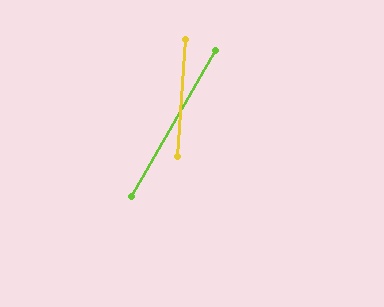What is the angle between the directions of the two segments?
Approximately 26 degrees.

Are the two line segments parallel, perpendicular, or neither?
Neither parallel nor perpendicular — they differ by about 26°.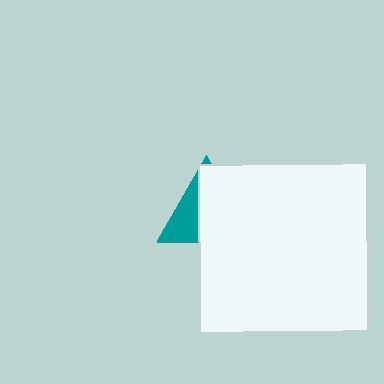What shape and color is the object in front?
The object in front is a white square.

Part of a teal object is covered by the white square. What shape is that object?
It is a triangle.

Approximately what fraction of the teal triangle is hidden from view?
Roughly 65% of the teal triangle is hidden behind the white square.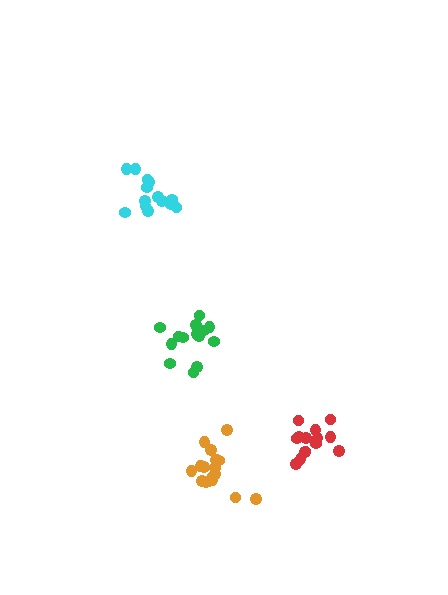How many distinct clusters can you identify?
There are 4 distinct clusters.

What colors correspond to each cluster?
The clusters are colored: green, red, orange, cyan.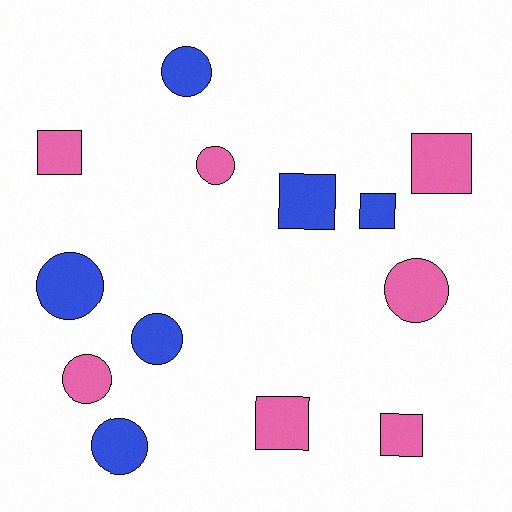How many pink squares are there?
There are 4 pink squares.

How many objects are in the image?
There are 13 objects.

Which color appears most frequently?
Pink, with 7 objects.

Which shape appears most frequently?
Circle, with 7 objects.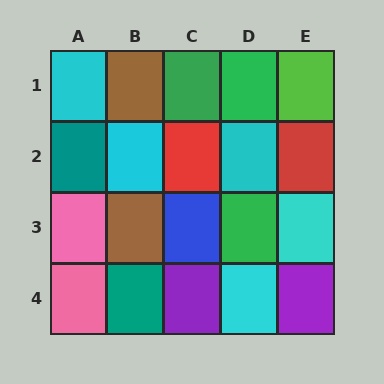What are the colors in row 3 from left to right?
Pink, brown, blue, green, cyan.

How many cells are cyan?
5 cells are cyan.